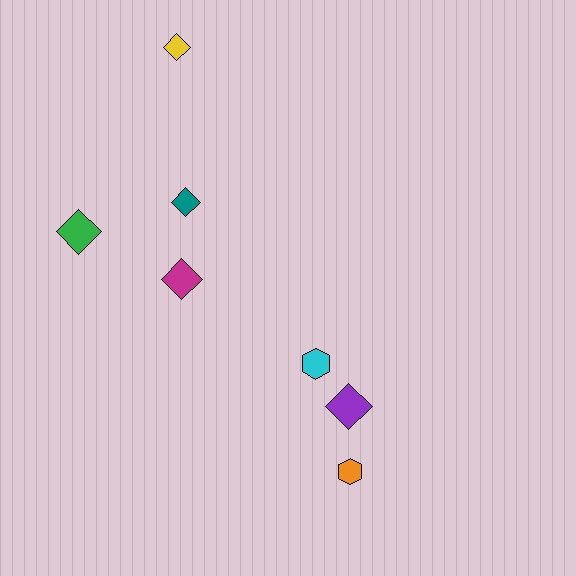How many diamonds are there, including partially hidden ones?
There are 5 diamonds.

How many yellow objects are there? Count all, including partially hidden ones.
There is 1 yellow object.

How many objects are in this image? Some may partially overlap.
There are 7 objects.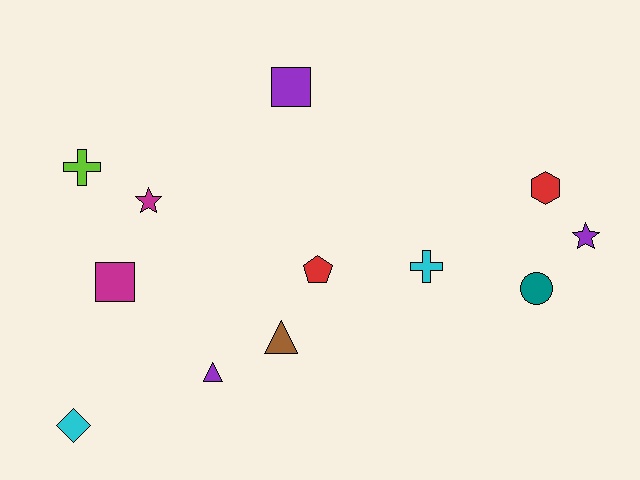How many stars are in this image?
There are 2 stars.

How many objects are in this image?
There are 12 objects.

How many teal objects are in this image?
There is 1 teal object.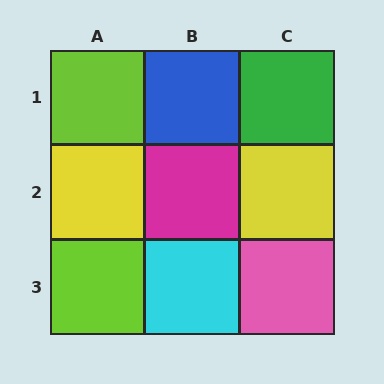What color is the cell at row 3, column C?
Pink.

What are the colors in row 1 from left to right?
Lime, blue, green.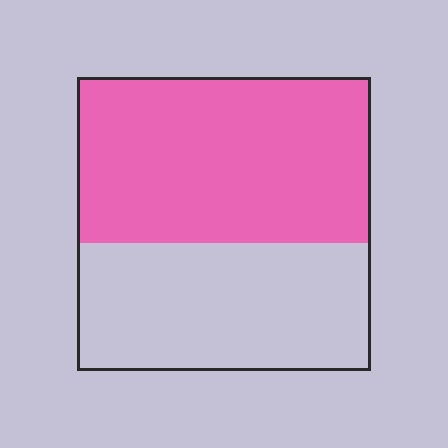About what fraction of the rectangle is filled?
About three fifths (3/5).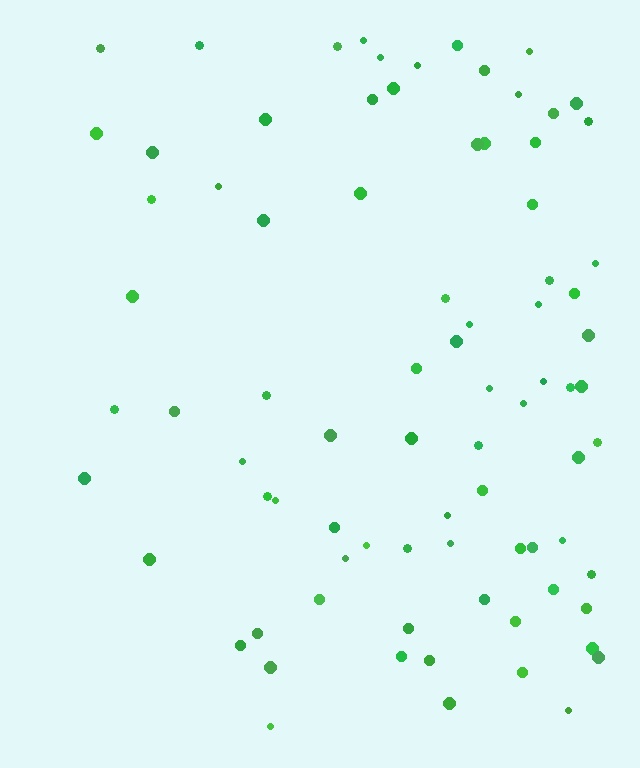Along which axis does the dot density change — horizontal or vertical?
Horizontal.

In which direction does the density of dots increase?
From left to right, with the right side densest.